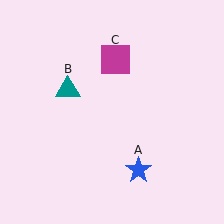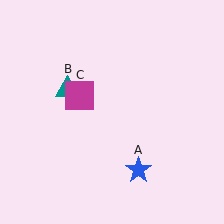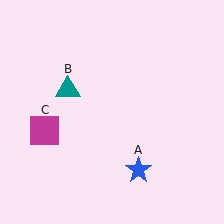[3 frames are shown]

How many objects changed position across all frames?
1 object changed position: magenta square (object C).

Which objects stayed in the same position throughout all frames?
Blue star (object A) and teal triangle (object B) remained stationary.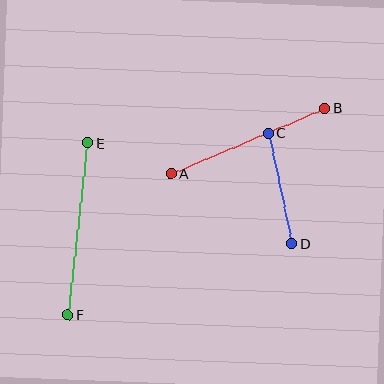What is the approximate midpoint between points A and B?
The midpoint is at approximately (248, 141) pixels.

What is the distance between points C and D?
The distance is approximately 113 pixels.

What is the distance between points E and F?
The distance is approximately 173 pixels.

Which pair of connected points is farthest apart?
Points E and F are farthest apart.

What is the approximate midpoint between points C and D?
The midpoint is at approximately (280, 188) pixels.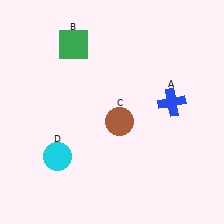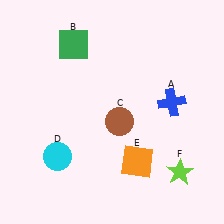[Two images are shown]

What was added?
An orange square (E), a lime star (F) were added in Image 2.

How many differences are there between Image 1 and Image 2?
There are 2 differences between the two images.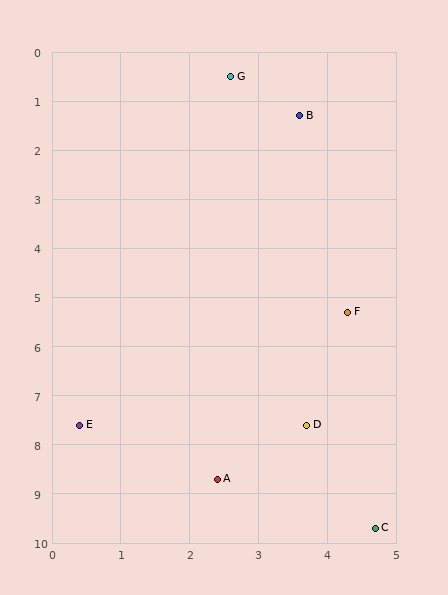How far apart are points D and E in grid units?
Points D and E are about 3.3 grid units apart.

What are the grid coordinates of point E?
Point E is at approximately (0.4, 7.6).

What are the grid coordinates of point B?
Point B is at approximately (3.6, 1.3).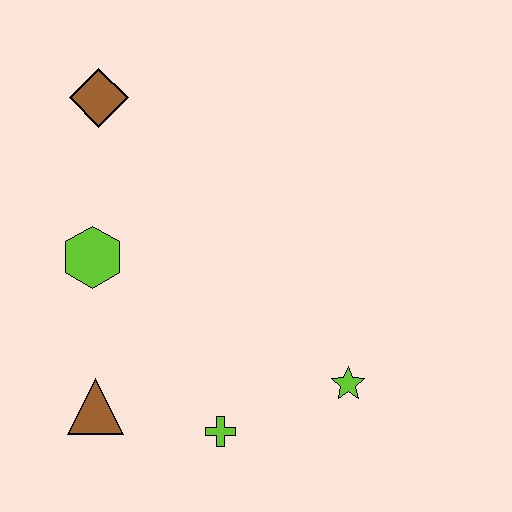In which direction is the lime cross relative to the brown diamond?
The lime cross is below the brown diamond.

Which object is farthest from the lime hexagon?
The lime star is farthest from the lime hexagon.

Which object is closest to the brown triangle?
The lime cross is closest to the brown triangle.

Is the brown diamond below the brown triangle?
No